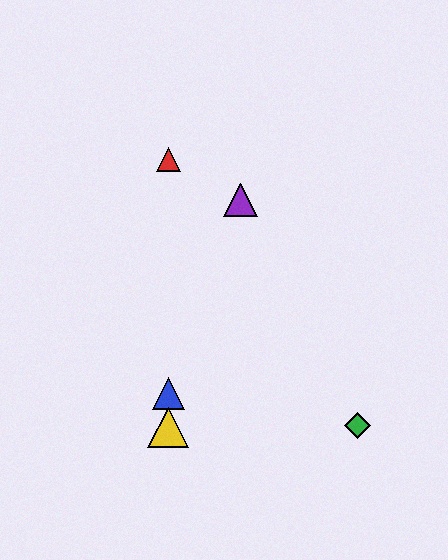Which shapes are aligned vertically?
The red triangle, the blue triangle, the yellow triangle are aligned vertically.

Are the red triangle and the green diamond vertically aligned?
No, the red triangle is at x≈168 and the green diamond is at x≈357.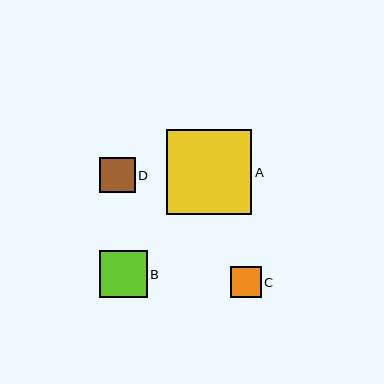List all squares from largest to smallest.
From largest to smallest: A, B, D, C.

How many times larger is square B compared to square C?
Square B is approximately 1.6 times the size of square C.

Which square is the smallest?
Square C is the smallest with a size of approximately 31 pixels.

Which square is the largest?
Square A is the largest with a size of approximately 85 pixels.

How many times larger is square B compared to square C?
Square B is approximately 1.6 times the size of square C.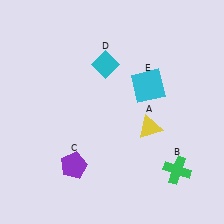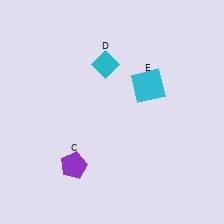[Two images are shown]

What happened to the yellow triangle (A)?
The yellow triangle (A) was removed in Image 2. It was in the bottom-right area of Image 1.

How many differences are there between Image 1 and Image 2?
There are 2 differences between the two images.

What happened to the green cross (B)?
The green cross (B) was removed in Image 2. It was in the bottom-right area of Image 1.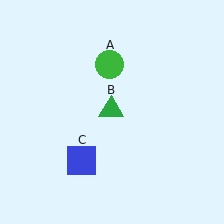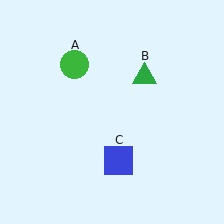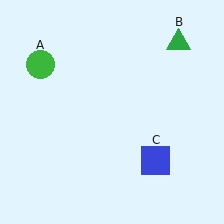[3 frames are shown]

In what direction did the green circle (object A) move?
The green circle (object A) moved left.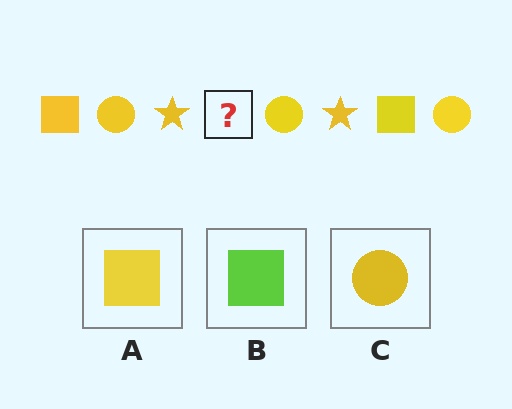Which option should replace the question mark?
Option A.